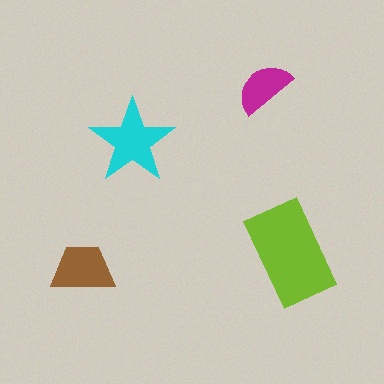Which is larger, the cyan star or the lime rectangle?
The lime rectangle.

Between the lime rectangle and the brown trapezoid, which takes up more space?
The lime rectangle.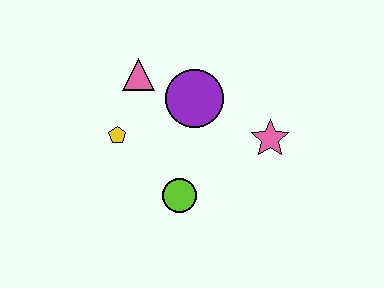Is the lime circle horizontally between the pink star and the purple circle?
No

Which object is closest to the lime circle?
The yellow pentagon is closest to the lime circle.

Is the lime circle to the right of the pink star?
No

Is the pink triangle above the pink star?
Yes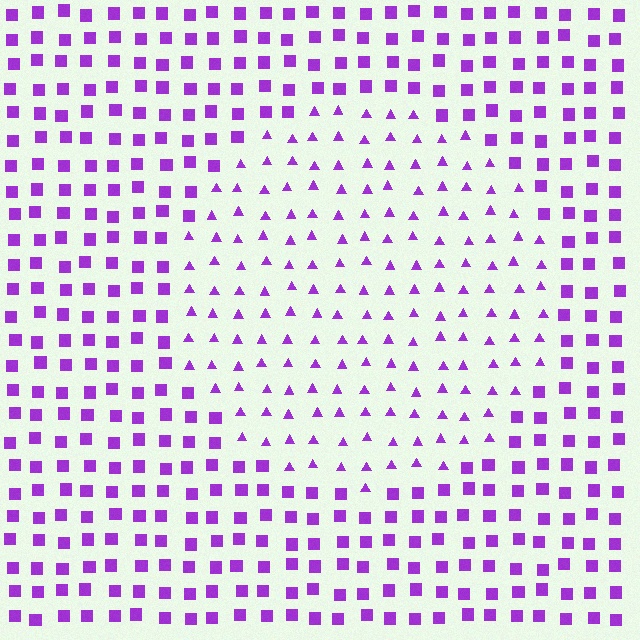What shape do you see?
I see a circle.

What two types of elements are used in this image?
The image uses triangles inside the circle region and squares outside it.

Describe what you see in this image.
The image is filled with small purple elements arranged in a uniform grid. A circle-shaped region contains triangles, while the surrounding area contains squares. The boundary is defined purely by the change in element shape.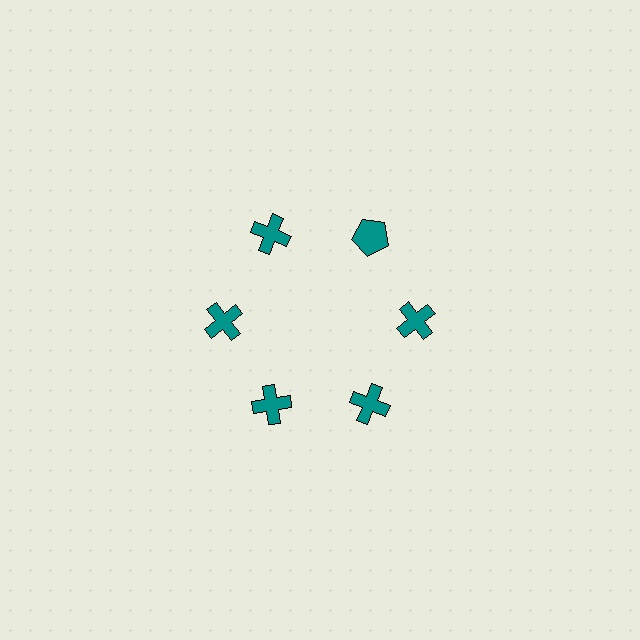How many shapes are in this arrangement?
There are 6 shapes arranged in a ring pattern.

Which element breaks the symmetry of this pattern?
The teal pentagon at roughly the 1 o'clock position breaks the symmetry. All other shapes are teal crosses.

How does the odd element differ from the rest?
It has a different shape: pentagon instead of cross.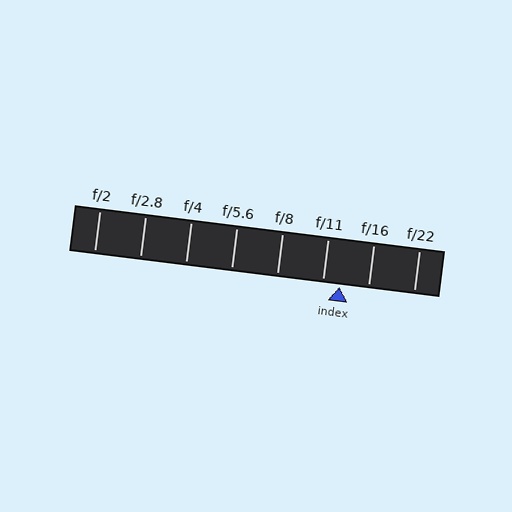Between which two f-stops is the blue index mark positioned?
The index mark is between f/11 and f/16.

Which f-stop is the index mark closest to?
The index mark is closest to f/11.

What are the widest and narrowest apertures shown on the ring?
The widest aperture shown is f/2 and the narrowest is f/22.